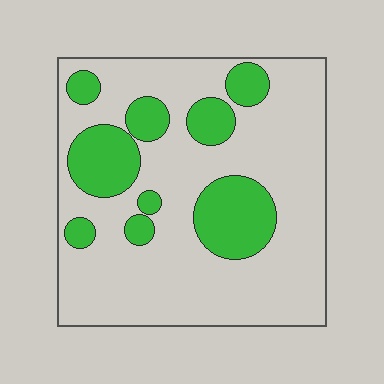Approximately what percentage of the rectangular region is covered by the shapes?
Approximately 25%.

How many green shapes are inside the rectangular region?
9.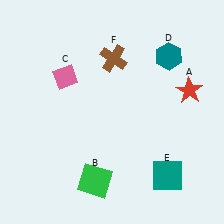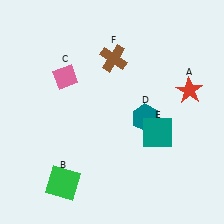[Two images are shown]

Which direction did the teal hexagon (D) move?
The teal hexagon (D) moved down.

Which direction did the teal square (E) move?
The teal square (E) moved up.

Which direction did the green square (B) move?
The green square (B) moved left.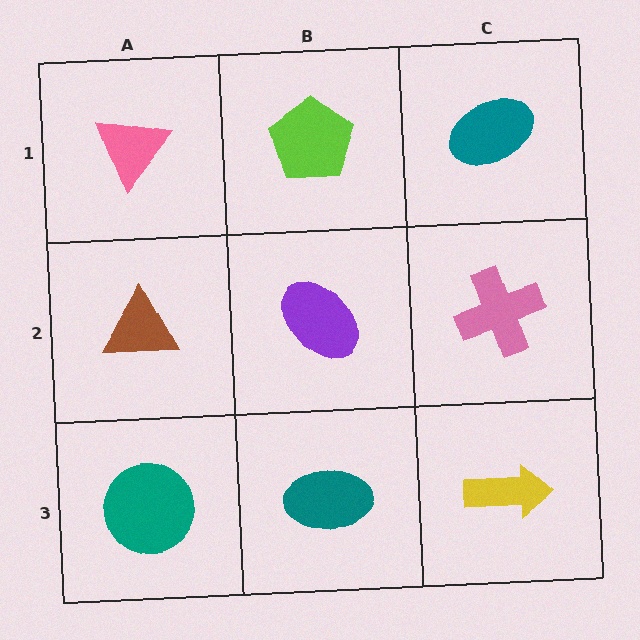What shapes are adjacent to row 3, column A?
A brown triangle (row 2, column A), a teal ellipse (row 3, column B).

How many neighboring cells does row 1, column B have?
3.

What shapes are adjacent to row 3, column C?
A pink cross (row 2, column C), a teal ellipse (row 3, column B).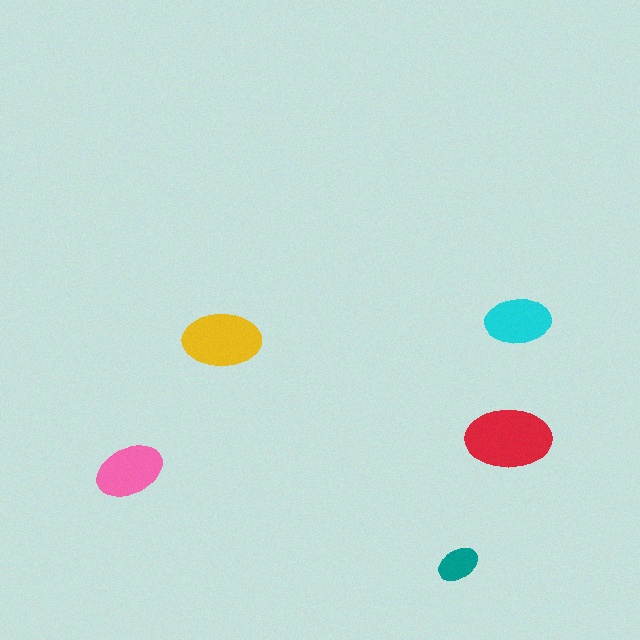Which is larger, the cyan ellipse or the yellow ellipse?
The yellow one.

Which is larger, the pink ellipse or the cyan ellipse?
The pink one.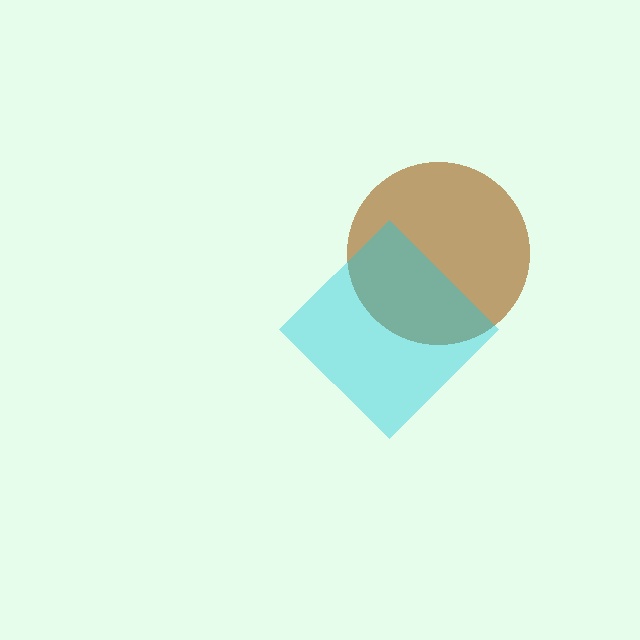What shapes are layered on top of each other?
The layered shapes are: a brown circle, a cyan diamond.